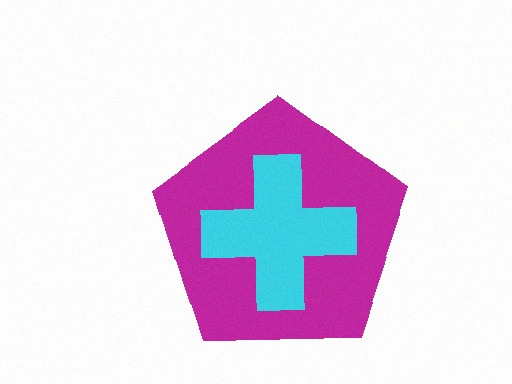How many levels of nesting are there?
2.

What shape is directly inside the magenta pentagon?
The cyan cross.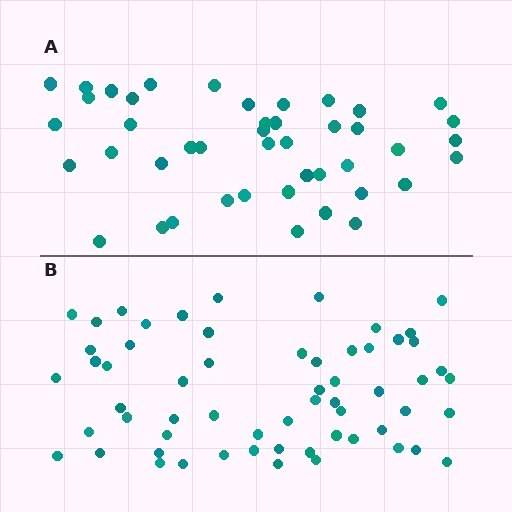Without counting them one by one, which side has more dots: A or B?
Region B (the bottom region) has more dots.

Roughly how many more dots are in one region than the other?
Region B has approximately 15 more dots than region A.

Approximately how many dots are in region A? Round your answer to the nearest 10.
About 40 dots. (The exact count is 44, which rounds to 40.)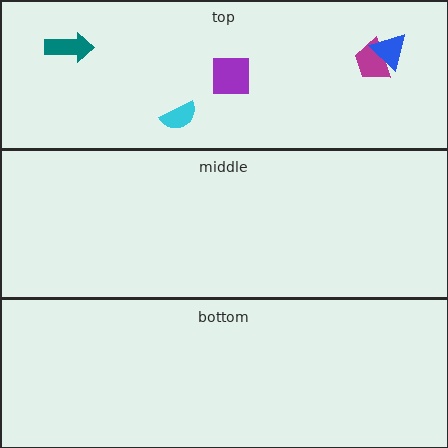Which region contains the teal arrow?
The top region.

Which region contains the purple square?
The top region.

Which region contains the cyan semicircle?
The top region.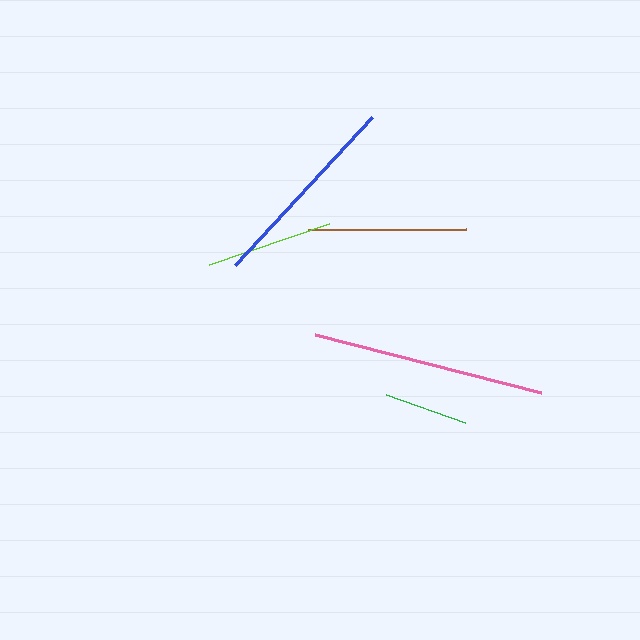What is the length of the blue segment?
The blue segment is approximately 202 pixels long.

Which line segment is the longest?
The pink line is the longest at approximately 233 pixels.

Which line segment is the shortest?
The green line is the shortest at approximately 84 pixels.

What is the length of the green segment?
The green segment is approximately 84 pixels long.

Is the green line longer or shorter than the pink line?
The pink line is longer than the green line.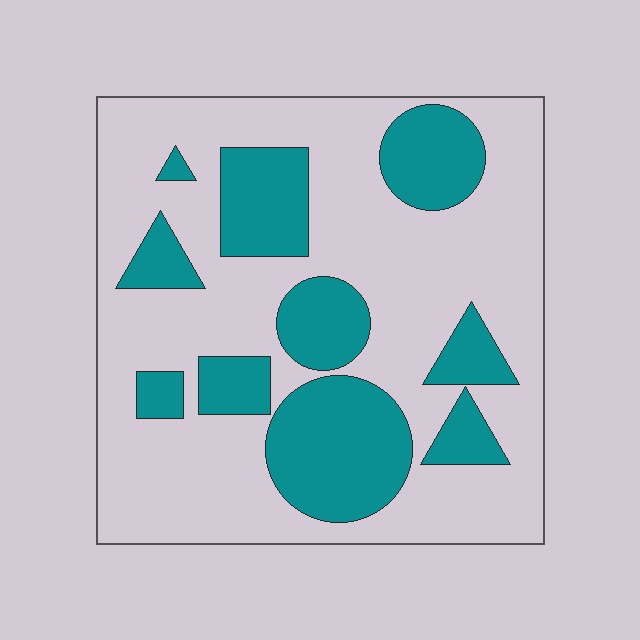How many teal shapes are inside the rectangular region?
10.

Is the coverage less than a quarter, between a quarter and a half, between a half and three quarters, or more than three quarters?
Between a quarter and a half.